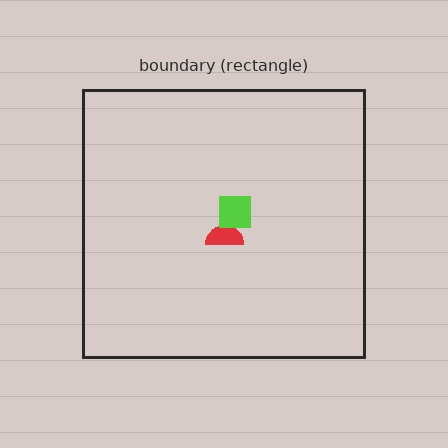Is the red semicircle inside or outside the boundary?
Inside.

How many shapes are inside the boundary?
2 inside, 0 outside.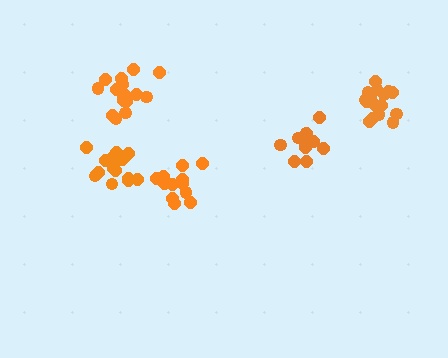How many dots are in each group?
Group 1: 17 dots, Group 2: 16 dots, Group 3: 12 dots, Group 4: 11 dots, Group 5: 16 dots (72 total).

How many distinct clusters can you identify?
There are 5 distinct clusters.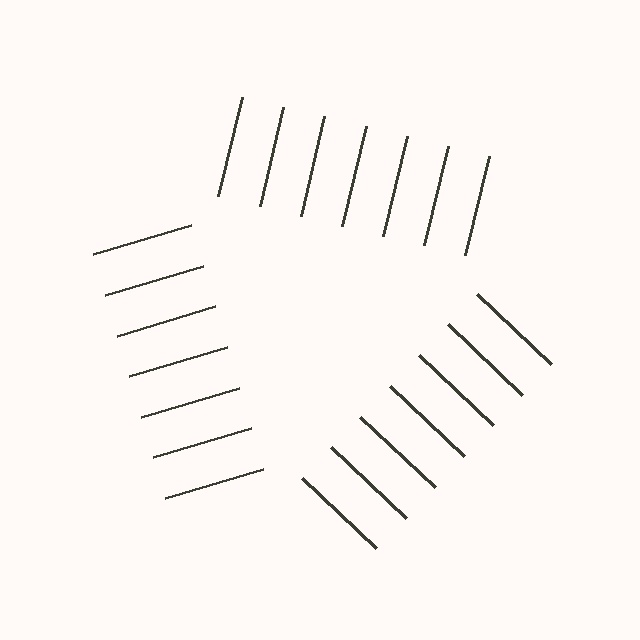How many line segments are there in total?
21 — 7 along each of the 3 edges.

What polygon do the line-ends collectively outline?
An illusory triangle — the line segments terminate on its edges but no continuous stroke is drawn.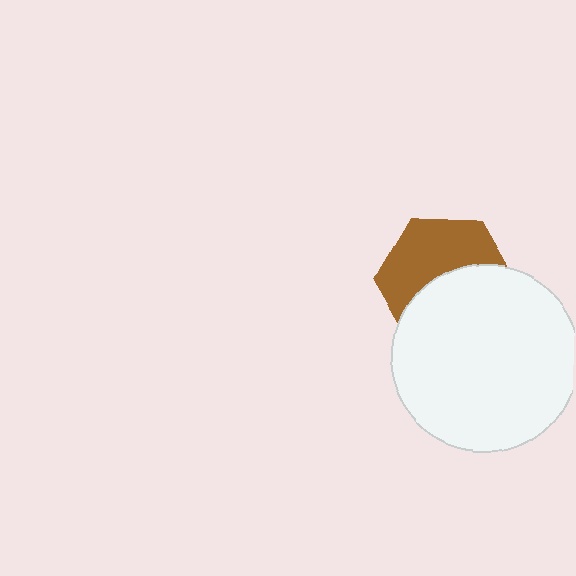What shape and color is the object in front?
The object in front is a white circle.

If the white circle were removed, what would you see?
You would see the complete brown hexagon.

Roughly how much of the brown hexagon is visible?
About half of it is visible (roughly 50%).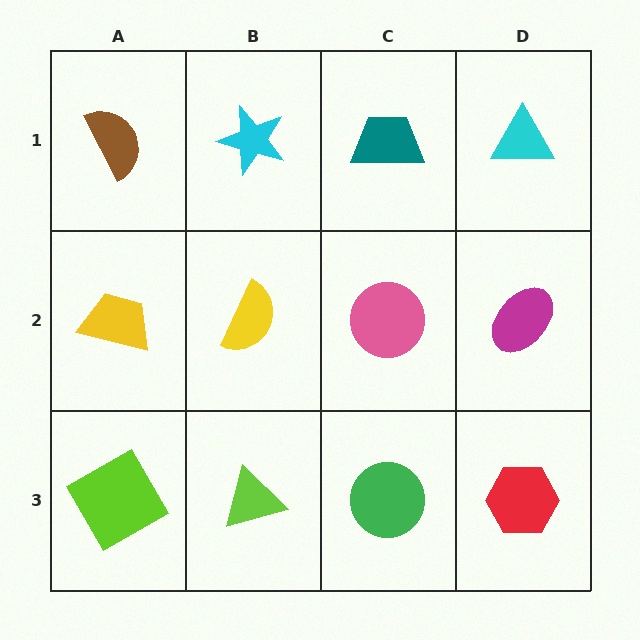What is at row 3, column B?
A lime triangle.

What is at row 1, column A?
A brown semicircle.